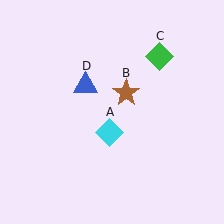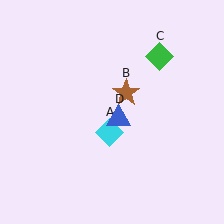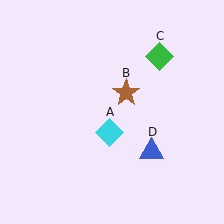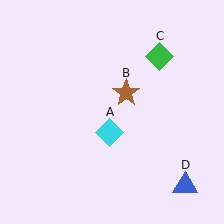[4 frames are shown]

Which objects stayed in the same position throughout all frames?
Cyan diamond (object A) and brown star (object B) and green diamond (object C) remained stationary.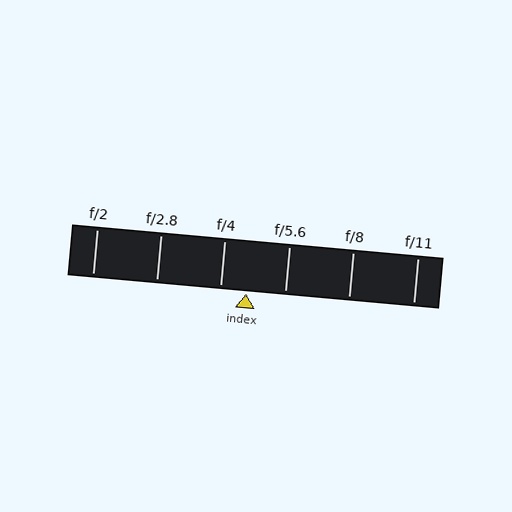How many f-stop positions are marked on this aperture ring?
There are 6 f-stop positions marked.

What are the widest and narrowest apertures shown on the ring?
The widest aperture shown is f/2 and the narrowest is f/11.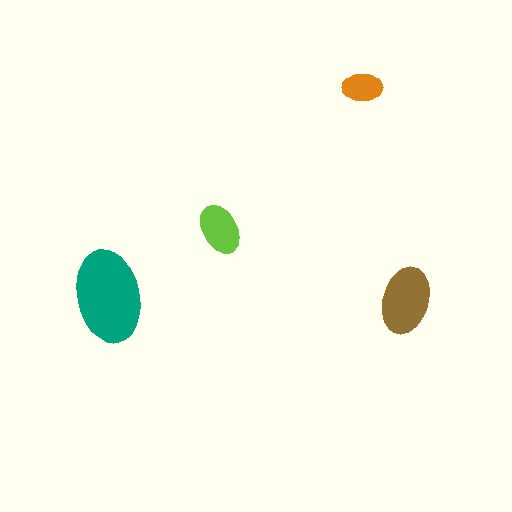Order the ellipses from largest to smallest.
the teal one, the brown one, the lime one, the orange one.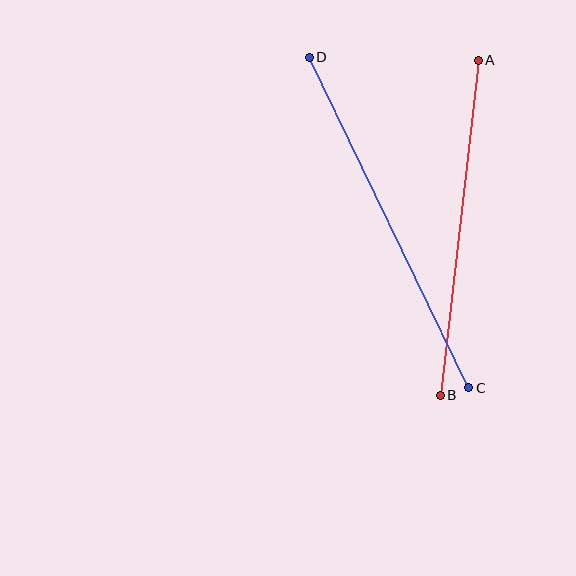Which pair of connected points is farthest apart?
Points C and D are farthest apart.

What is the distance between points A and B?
The distance is approximately 338 pixels.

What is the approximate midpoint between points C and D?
The midpoint is at approximately (389, 223) pixels.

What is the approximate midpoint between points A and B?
The midpoint is at approximately (459, 228) pixels.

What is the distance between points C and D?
The distance is approximately 367 pixels.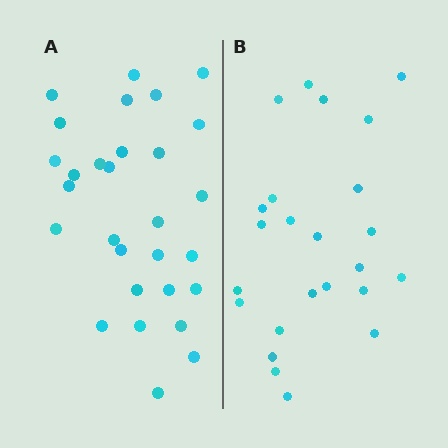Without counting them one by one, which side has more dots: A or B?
Region A (the left region) has more dots.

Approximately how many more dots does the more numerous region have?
Region A has about 5 more dots than region B.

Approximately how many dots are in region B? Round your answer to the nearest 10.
About 20 dots. (The exact count is 24, which rounds to 20.)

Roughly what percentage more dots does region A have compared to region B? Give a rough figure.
About 20% more.